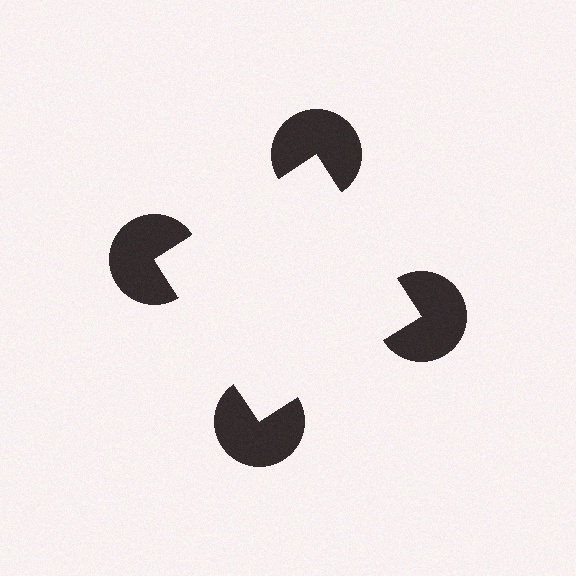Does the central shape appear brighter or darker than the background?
It typically appears slightly brighter than the background, even though no actual brightness change is drawn.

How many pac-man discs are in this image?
There are 4 — one at each vertex of the illusory square.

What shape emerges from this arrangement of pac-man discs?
An illusory square — its edges are inferred from the aligned wedge cuts in the pac-man discs, not physically drawn.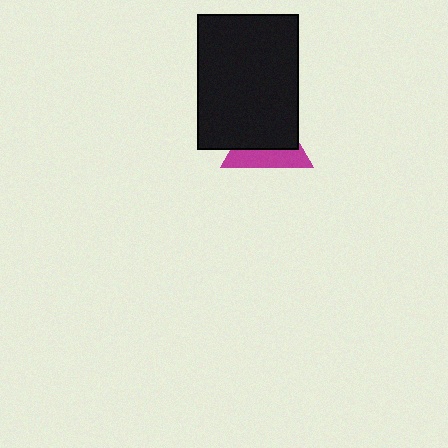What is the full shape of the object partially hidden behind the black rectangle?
The partially hidden object is a magenta triangle.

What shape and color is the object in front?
The object in front is a black rectangle.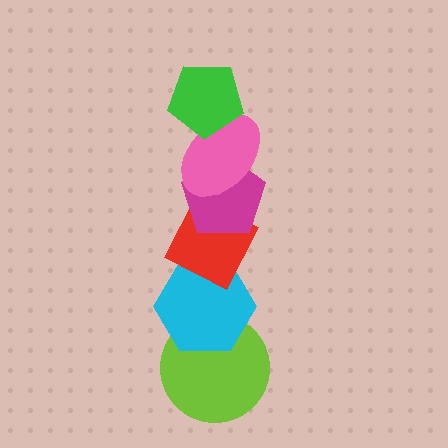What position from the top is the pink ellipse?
The pink ellipse is 2nd from the top.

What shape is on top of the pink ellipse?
The green pentagon is on top of the pink ellipse.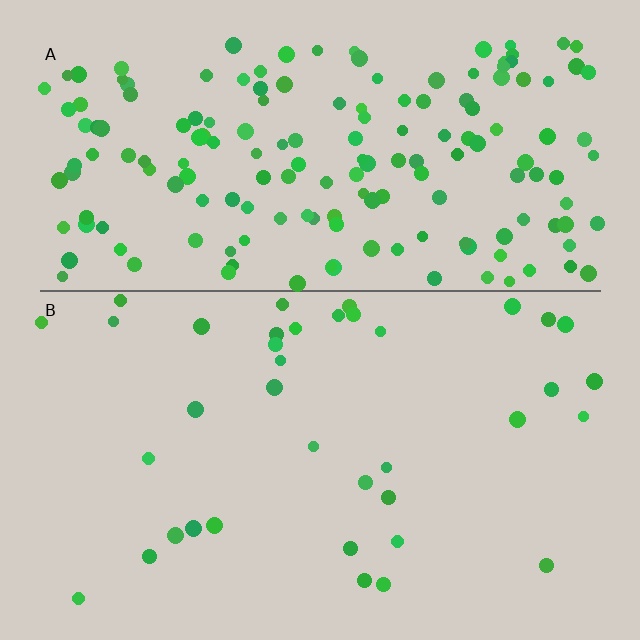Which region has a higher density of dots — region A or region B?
A (the top).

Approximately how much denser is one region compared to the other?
Approximately 4.6× — region A over region B.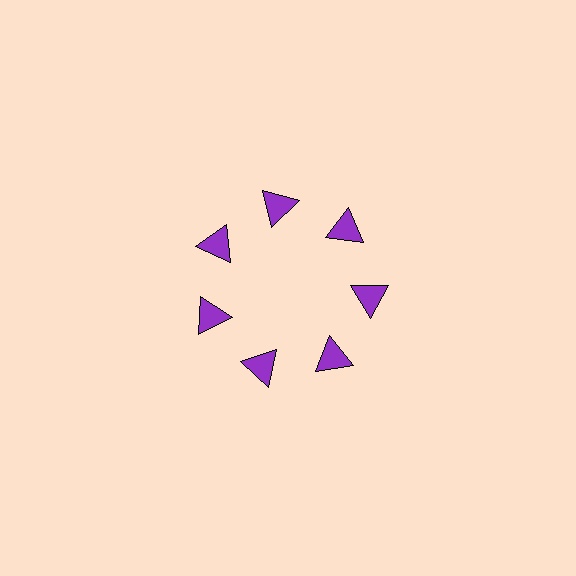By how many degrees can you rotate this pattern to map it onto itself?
The pattern maps onto itself every 51 degrees of rotation.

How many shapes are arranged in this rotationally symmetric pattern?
There are 7 shapes, arranged in 7 groups of 1.